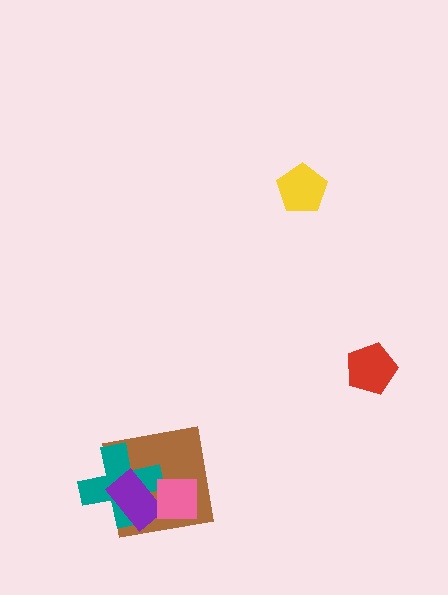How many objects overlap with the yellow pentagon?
0 objects overlap with the yellow pentagon.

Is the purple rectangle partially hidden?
Yes, it is partially covered by another shape.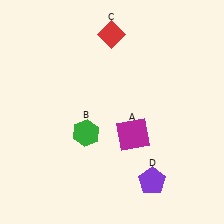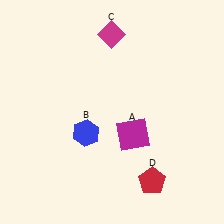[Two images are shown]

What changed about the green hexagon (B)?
In Image 1, B is green. In Image 2, it changed to blue.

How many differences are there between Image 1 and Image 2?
There are 3 differences between the two images.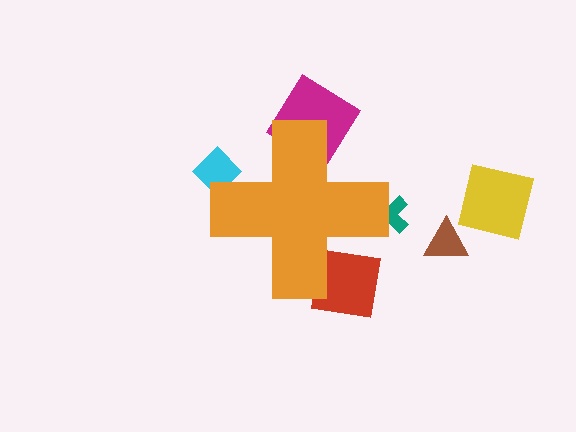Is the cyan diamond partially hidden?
Yes, the cyan diamond is partially hidden behind the orange cross.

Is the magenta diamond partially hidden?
Yes, the magenta diamond is partially hidden behind the orange cross.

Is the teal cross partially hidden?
Yes, the teal cross is partially hidden behind the orange cross.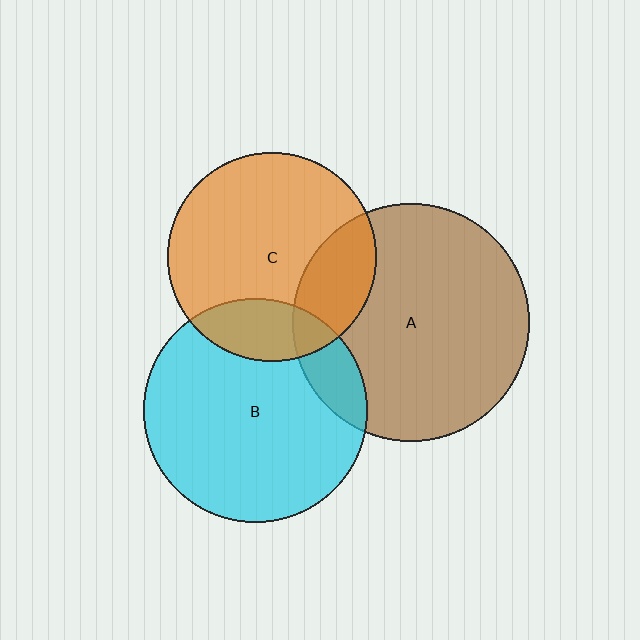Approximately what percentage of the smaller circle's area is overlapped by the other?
Approximately 20%.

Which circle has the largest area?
Circle A (brown).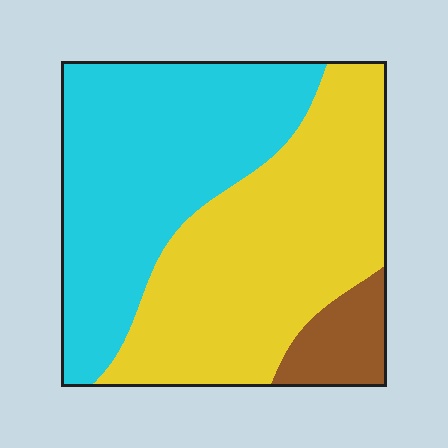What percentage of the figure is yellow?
Yellow takes up about one half (1/2) of the figure.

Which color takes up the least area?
Brown, at roughly 10%.